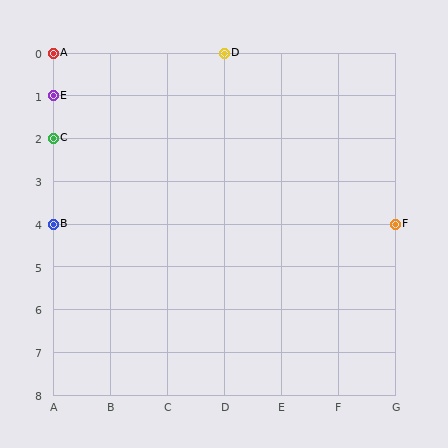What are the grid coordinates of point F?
Point F is at grid coordinates (G, 4).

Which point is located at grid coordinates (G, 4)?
Point F is at (G, 4).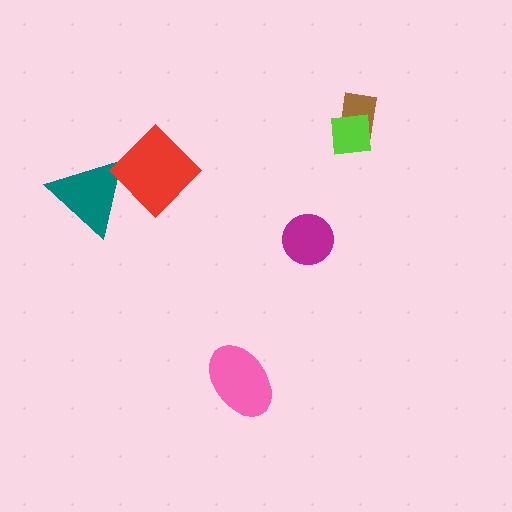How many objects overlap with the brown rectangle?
1 object overlaps with the brown rectangle.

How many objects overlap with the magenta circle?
0 objects overlap with the magenta circle.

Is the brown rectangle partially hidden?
Yes, it is partially covered by another shape.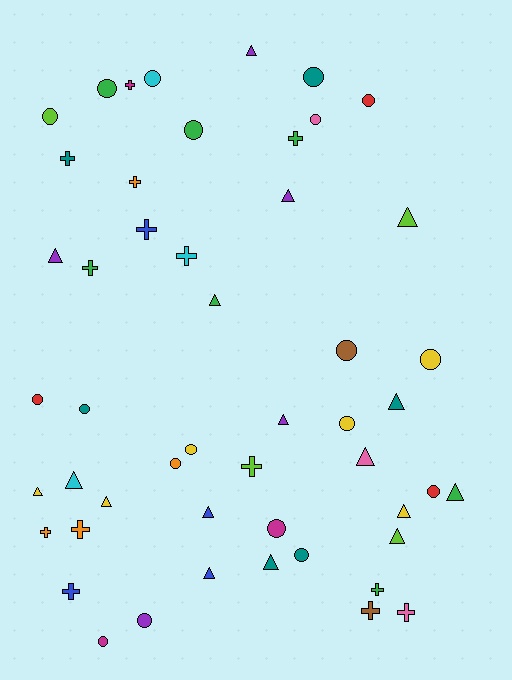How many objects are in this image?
There are 50 objects.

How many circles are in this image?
There are 19 circles.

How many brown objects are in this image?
There are 2 brown objects.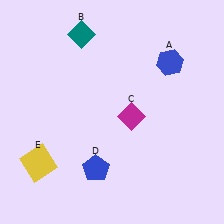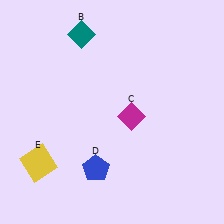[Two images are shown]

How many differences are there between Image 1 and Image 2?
There is 1 difference between the two images.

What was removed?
The blue hexagon (A) was removed in Image 2.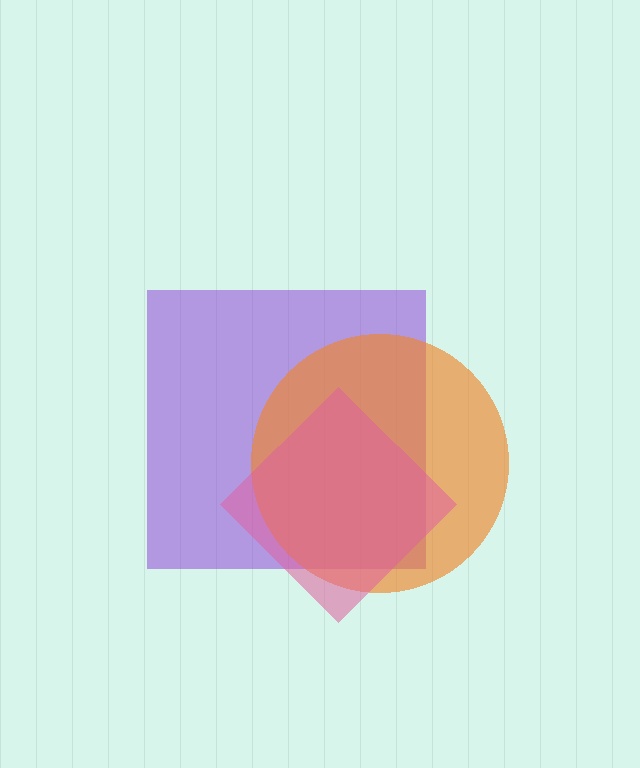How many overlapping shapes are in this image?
There are 3 overlapping shapes in the image.